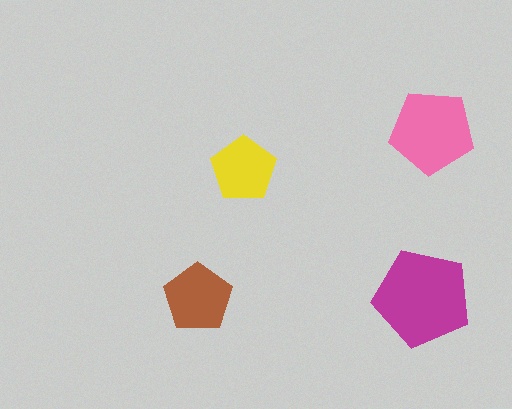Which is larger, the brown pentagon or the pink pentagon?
The pink one.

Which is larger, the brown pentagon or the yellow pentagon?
The brown one.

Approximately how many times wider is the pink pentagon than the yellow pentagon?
About 1.5 times wider.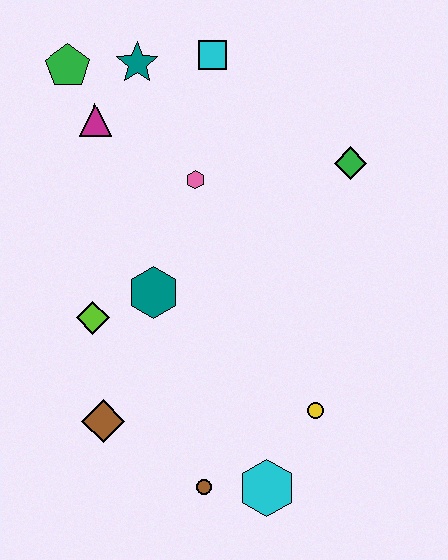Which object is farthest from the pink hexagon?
The cyan hexagon is farthest from the pink hexagon.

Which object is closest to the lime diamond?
The teal hexagon is closest to the lime diamond.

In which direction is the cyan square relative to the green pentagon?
The cyan square is to the right of the green pentagon.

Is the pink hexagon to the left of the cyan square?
Yes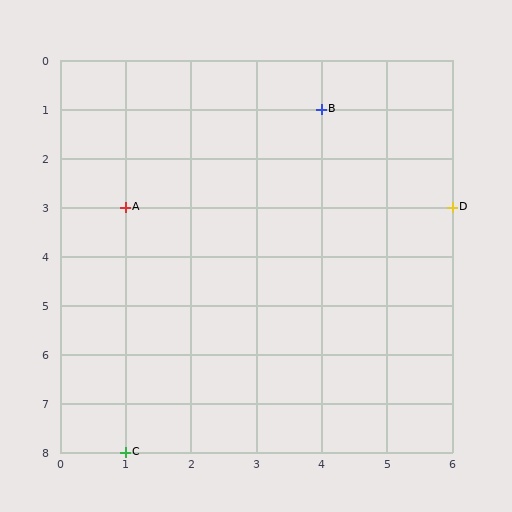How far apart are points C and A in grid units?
Points C and A are 5 rows apart.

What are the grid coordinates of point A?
Point A is at grid coordinates (1, 3).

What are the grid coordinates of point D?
Point D is at grid coordinates (6, 3).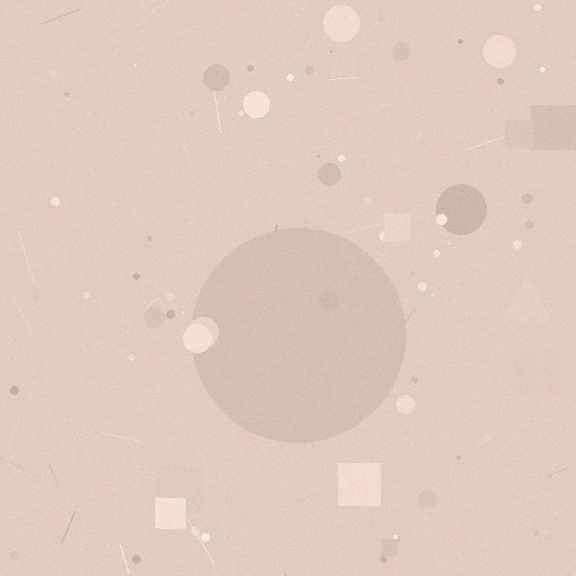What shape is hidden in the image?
A circle is hidden in the image.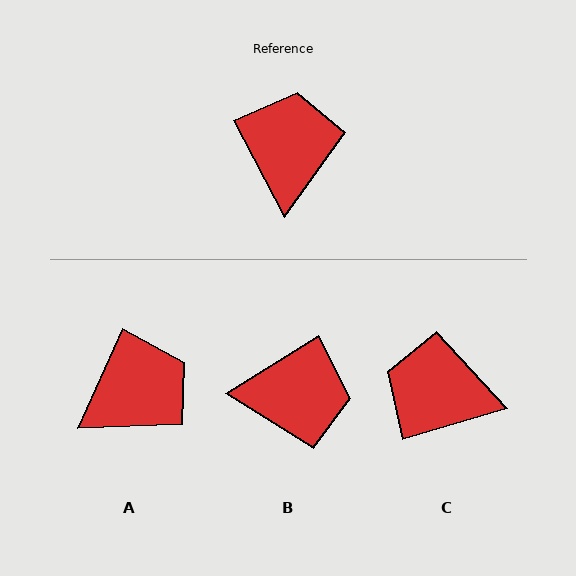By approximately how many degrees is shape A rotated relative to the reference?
Approximately 52 degrees clockwise.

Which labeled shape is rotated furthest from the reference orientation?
B, about 86 degrees away.